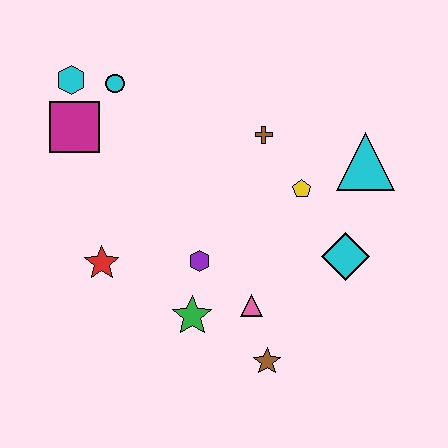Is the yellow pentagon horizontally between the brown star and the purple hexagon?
No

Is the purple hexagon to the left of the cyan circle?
No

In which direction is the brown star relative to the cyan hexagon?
The brown star is below the cyan hexagon.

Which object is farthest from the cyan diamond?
The cyan hexagon is farthest from the cyan diamond.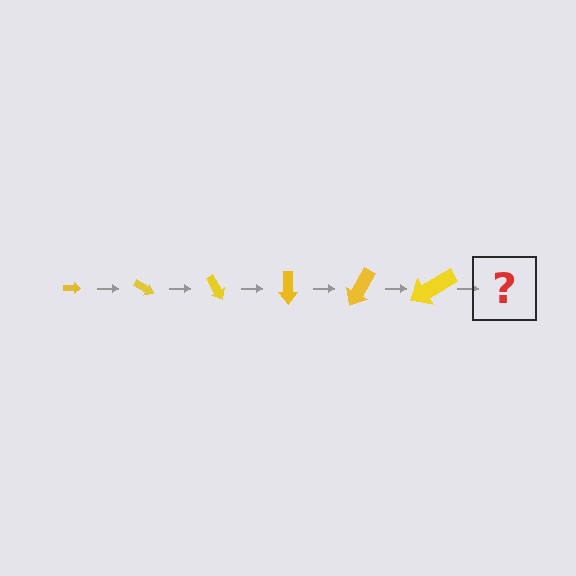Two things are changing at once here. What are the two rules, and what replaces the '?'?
The two rules are that the arrow grows larger each step and it rotates 30 degrees each step. The '?' should be an arrow, larger than the previous one and rotated 180 degrees from the start.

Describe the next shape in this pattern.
It should be an arrow, larger than the previous one and rotated 180 degrees from the start.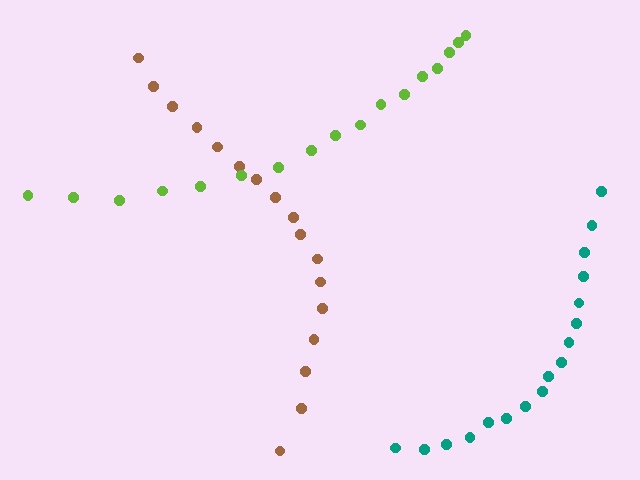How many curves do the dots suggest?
There are 3 distinct paths.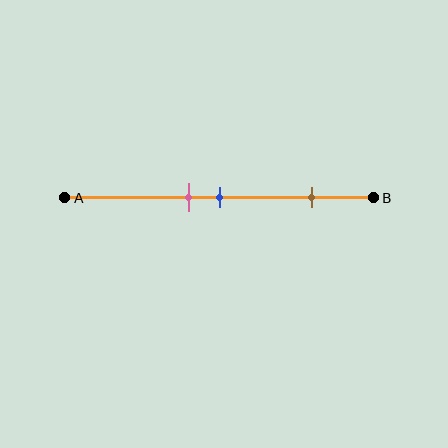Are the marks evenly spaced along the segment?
No, the marks are not evenly spaced.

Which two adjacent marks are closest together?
The pink and blue marks are the closest adjacent pair.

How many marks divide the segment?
There are 3 marks dividing the segment.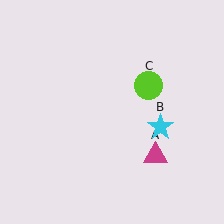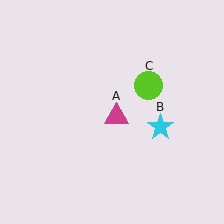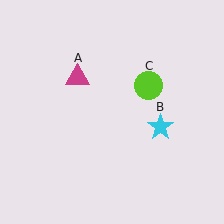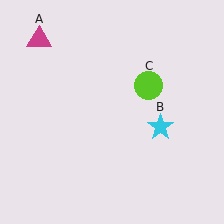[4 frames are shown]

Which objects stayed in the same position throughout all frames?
Cyan star (object B) and lime circle (object C) remained stationary.